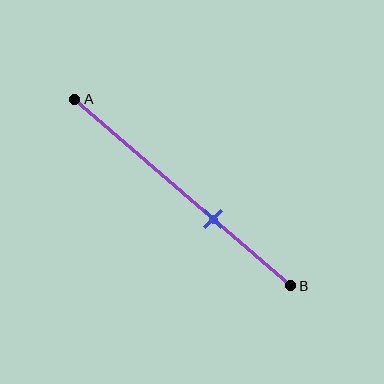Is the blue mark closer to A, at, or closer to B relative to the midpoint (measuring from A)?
The blue mark is closer to point B than the midpoint of segment AB.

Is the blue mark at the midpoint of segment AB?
No, the mark is at about 65% from A, not at the 50% midpoint.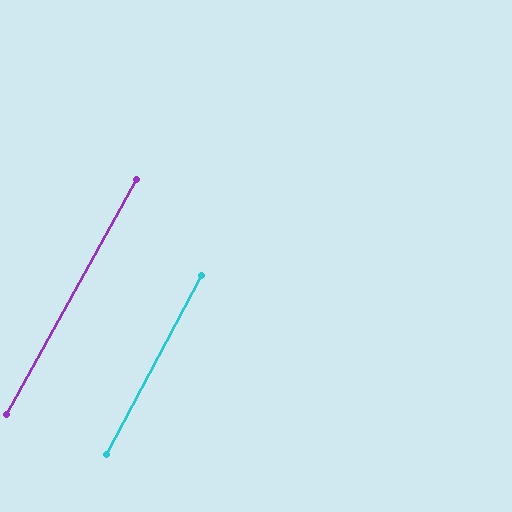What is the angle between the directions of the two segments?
Approximately 1 degree.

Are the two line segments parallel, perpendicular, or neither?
Parallel — their directions differ by only 1.1°.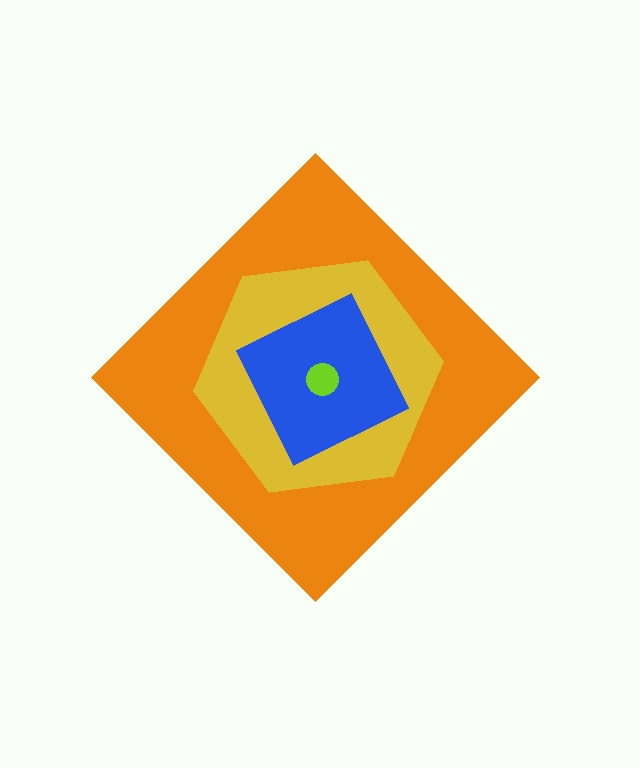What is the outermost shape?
The orange diamond.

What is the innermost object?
The lime circle.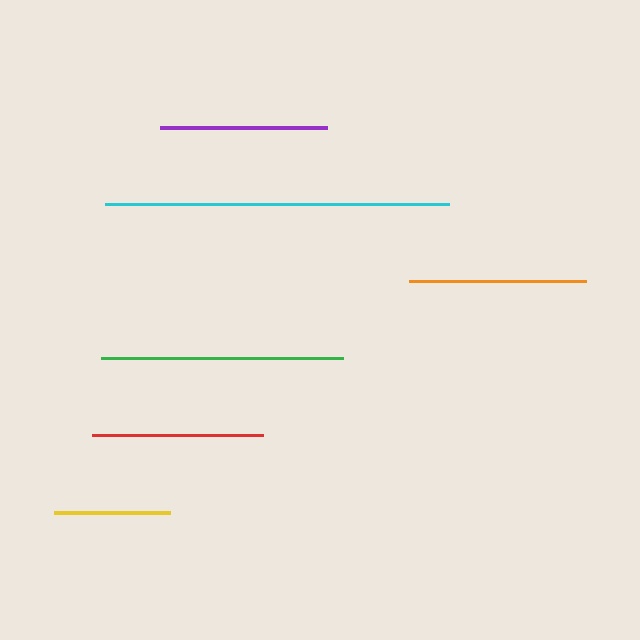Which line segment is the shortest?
The yellow line is the shortest at approximately 115 pixels.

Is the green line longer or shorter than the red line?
The green line is longer than the red line.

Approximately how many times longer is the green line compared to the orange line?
The green line is approximately 1.4 times the length of the orange line.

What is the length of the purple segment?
The purple segment is approximately 167 pixels long.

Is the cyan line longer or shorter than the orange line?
The cyan line is longer than the orange line.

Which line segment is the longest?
The cyan line is the longest at approximately 345 pixels.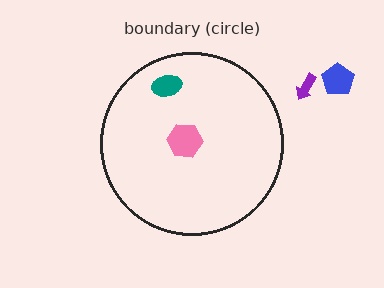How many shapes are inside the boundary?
2 inside, 2 outside.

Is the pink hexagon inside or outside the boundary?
Inside.